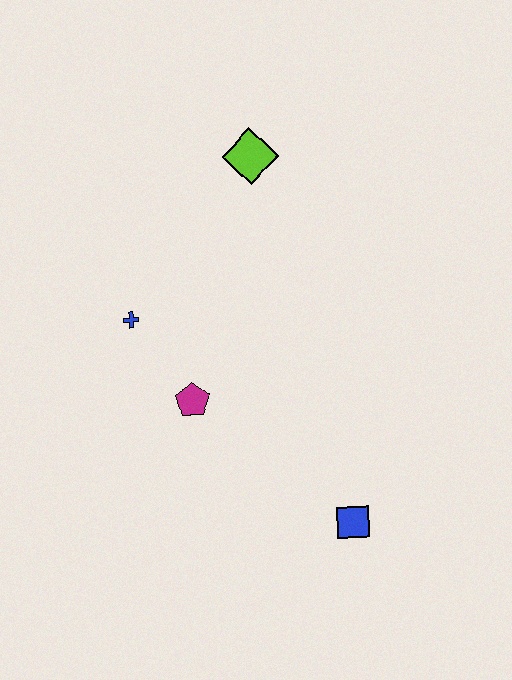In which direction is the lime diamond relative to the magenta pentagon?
The lime diamond is above the magenta pentagon.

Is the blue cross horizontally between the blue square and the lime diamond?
No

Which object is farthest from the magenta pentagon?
The lime diamond is farthest from the magenta pentagon.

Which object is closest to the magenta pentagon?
The blue cross is closest to the magenta pentagon.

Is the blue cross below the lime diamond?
Yes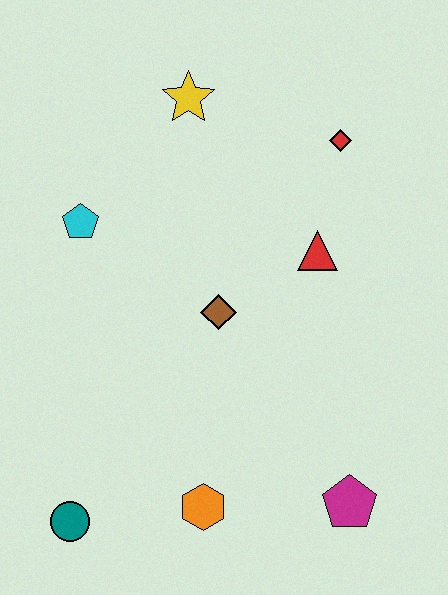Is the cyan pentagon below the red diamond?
Yes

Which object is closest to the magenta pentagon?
The orange hexagon is closest to the magenta pentagon.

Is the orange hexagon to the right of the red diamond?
No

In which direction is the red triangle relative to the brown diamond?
The red triangle is to the right of the brown diamond.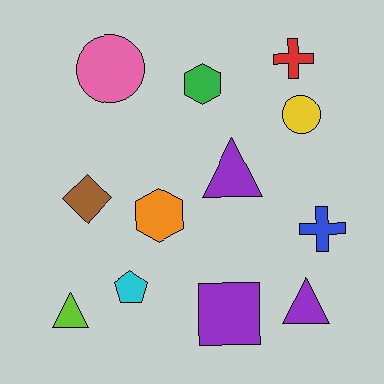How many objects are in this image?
There are 12 objects.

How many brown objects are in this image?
There is 1 brown object.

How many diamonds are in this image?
There is 1 diamond.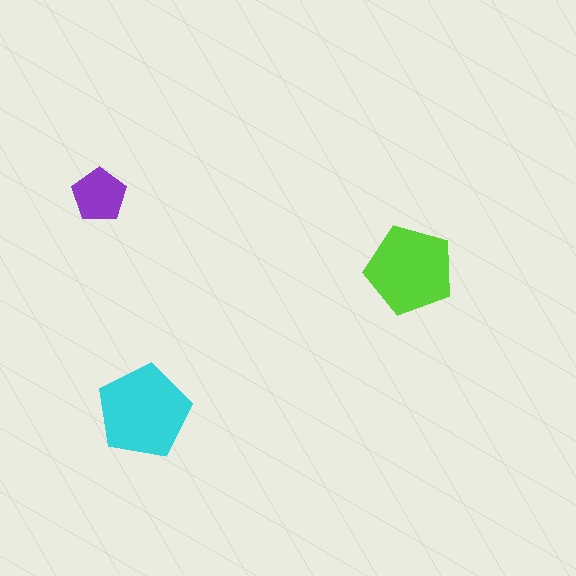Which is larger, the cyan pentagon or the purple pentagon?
The cyan one.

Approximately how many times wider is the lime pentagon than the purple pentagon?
About 1.5 times wider.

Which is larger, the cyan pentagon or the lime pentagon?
The cyan one.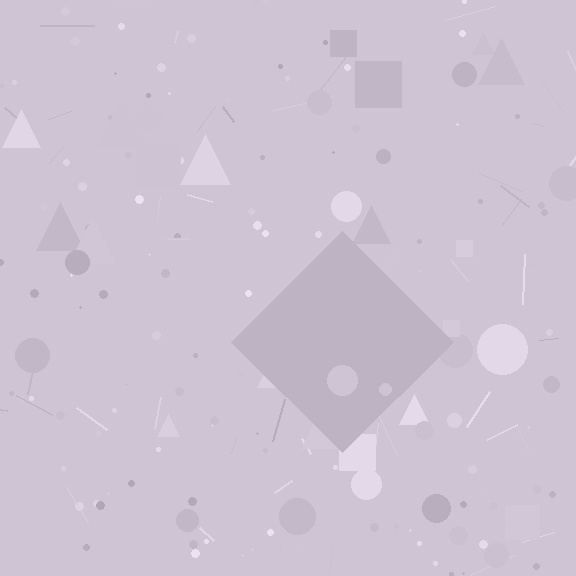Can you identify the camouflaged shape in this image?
The camouflaged shape is a diamond.